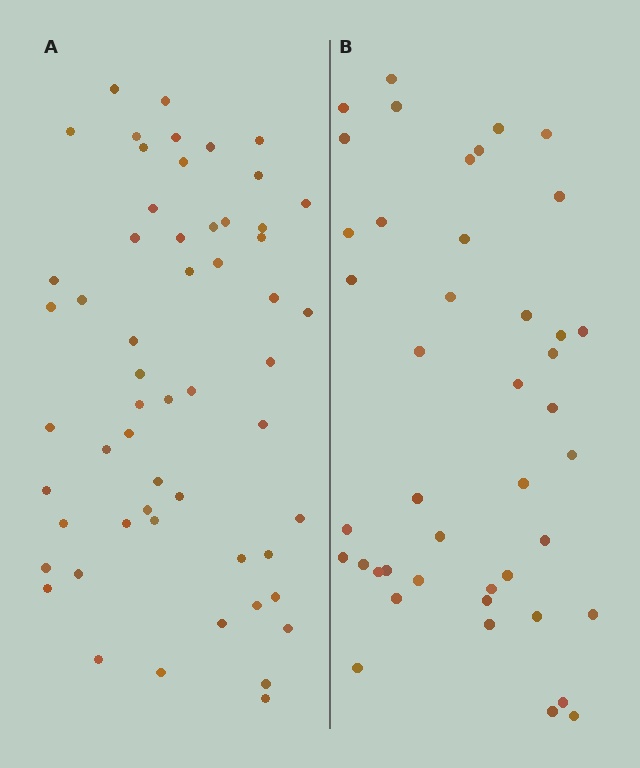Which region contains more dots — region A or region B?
Region A (the left region) has more dots.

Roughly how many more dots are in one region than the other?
Region A has approximately 15 more dots than region B.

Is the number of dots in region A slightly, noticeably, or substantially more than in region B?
Region A has noticeably more, but not dramatically so. The ratio is roughly 1.3 to 1.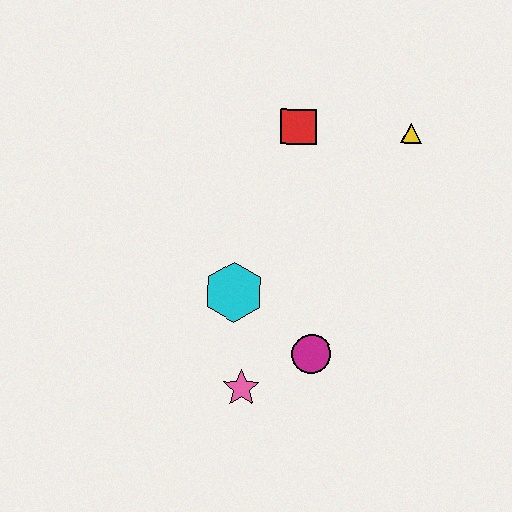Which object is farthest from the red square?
The pink star is farthest from the red square.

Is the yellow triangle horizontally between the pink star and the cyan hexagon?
No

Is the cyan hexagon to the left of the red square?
Yes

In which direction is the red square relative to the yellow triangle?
The red square is to the left of the yellow triangle.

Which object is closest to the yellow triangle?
The red square is closest to the yellow triangle.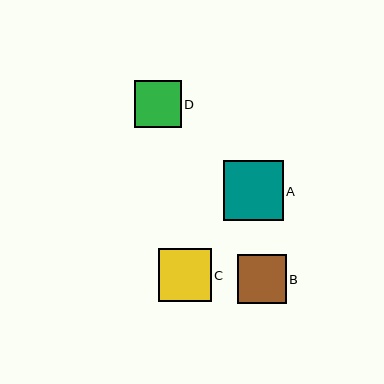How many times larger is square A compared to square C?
Square A is approximately 1.1 times the size of square C.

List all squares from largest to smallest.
From largest to smallest: A, C, B, D.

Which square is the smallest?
Square D is the smallest with a size of approximately 47 pixels.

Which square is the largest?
Square A is the largest with a size of approximately 60 pixels.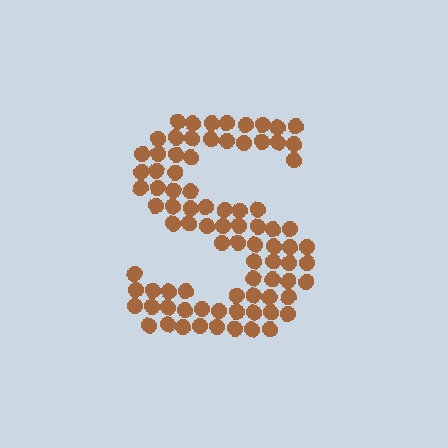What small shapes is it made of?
It is made of small circles.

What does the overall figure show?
The overall figure shows the letter S.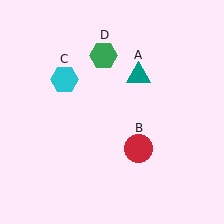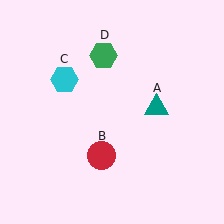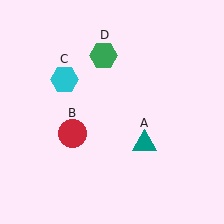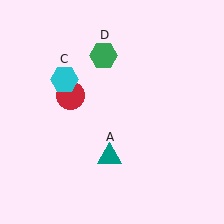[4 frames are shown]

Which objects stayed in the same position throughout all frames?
Cyan hexagon (object C) and green hexagon (object D) remained stationary.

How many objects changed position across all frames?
2 objects changed position: teal triangle (object A), red circle (object B).